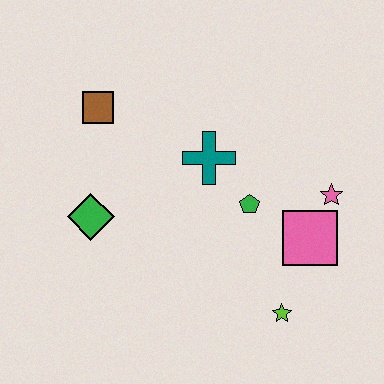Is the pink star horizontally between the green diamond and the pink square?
No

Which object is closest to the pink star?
The pink square is closest to the pink star.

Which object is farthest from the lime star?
The brown square is farthest from the lime star.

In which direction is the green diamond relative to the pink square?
The green diamond is to the left of the pink square.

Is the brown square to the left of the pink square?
Yes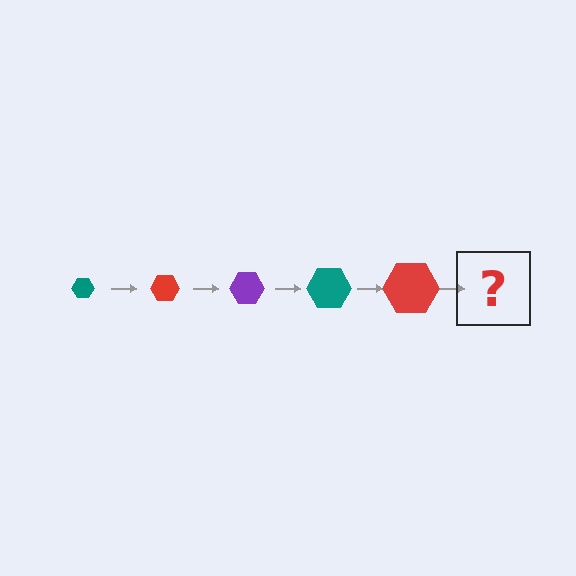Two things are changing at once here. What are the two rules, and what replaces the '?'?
The two rules are that the hexagon grows larger each step and the color cycles through teal, red, and purple. The '?' should be a purple hexagon, larger than the previous one.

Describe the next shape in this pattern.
It should be a purple hexagon, larger than the previous one.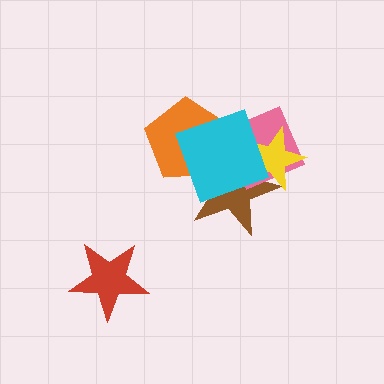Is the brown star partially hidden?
Yes, it is partially covered by another shape.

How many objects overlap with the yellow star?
3 objects overlap with the yellow star.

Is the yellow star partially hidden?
Yes, it is partially covered by another shape.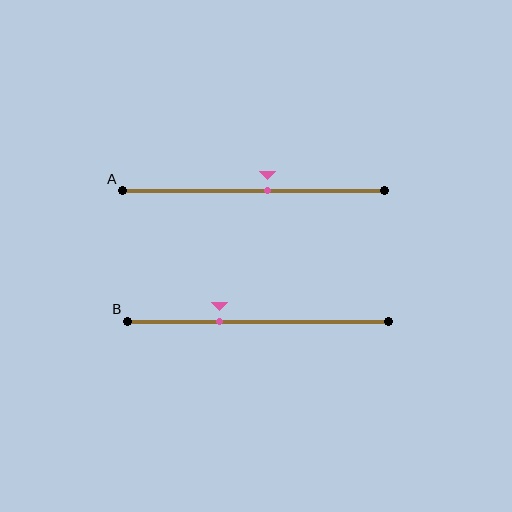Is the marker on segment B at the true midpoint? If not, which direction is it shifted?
No, the marker on segment B is shifted to the left by about 15% of the segment length.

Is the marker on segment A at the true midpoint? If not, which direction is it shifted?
No, the marker on segment A is shifted to the right by about 5% of the segment length.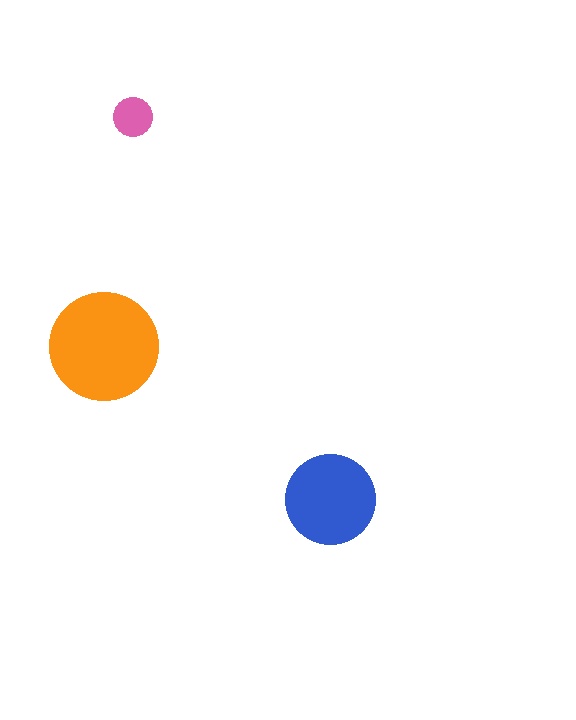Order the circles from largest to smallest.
the orange one, the blue one, the pink one.